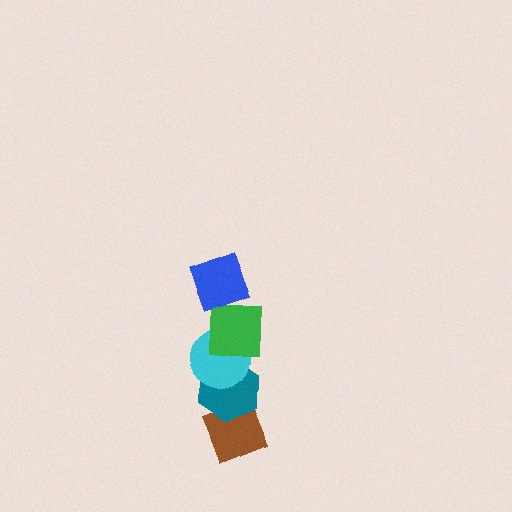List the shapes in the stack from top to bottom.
From top to bottom: the blue square, the green square, the cyan circle, the teal hexagon, the brown diamond.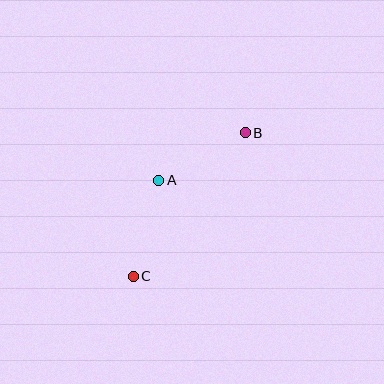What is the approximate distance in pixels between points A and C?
The distance between A and C is approximately 99 pixels.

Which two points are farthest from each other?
Points B and C are farthest from each other.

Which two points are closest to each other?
Points A and B are closest to each other.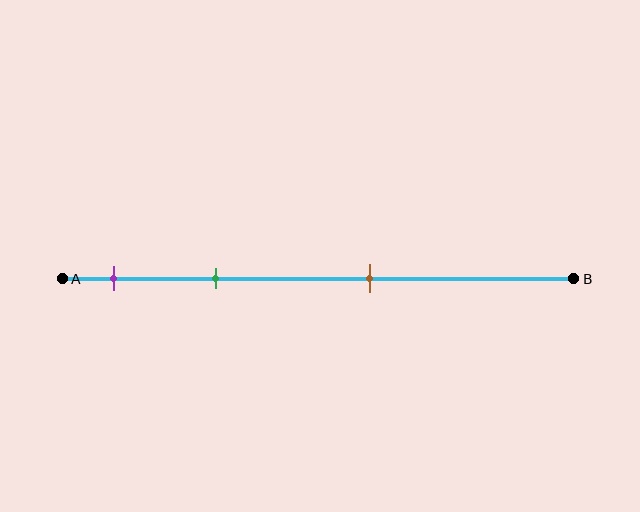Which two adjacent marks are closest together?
The purple and green marks are the closest adjacent pair.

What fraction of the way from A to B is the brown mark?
The brown mark is approximately 60% (0.6) of the way from A to B.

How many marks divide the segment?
There are 3 marks dividing the segment.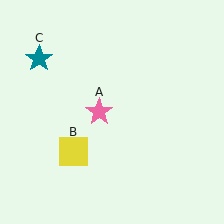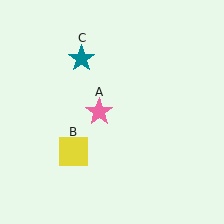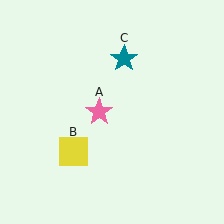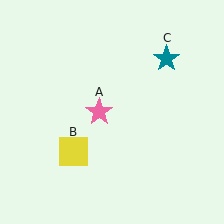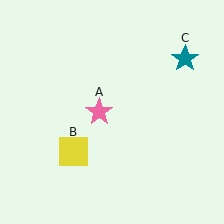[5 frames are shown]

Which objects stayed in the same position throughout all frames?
Pink star (object A) and yellow square (object B) remained stationary.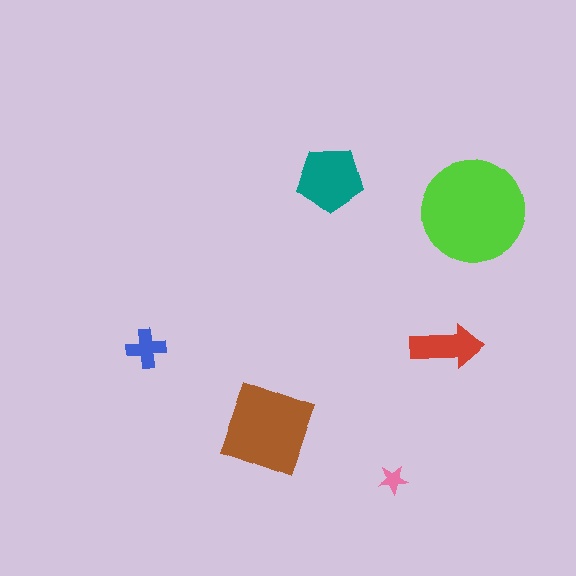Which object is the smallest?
The pink star.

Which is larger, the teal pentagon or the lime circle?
The lime circle.